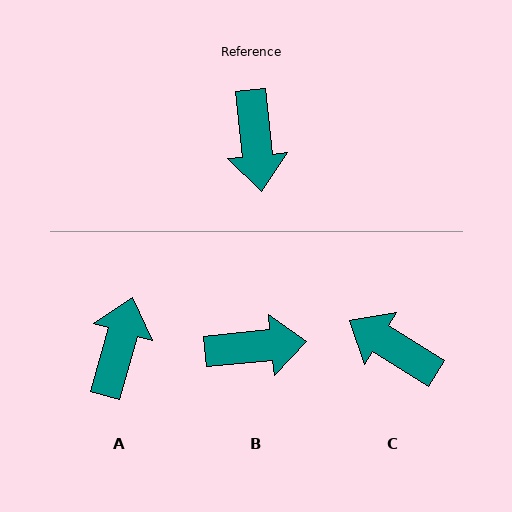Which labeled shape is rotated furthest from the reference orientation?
A, about 158 degrees away.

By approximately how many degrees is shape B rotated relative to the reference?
Approximately 90 degrees counter-clockwise.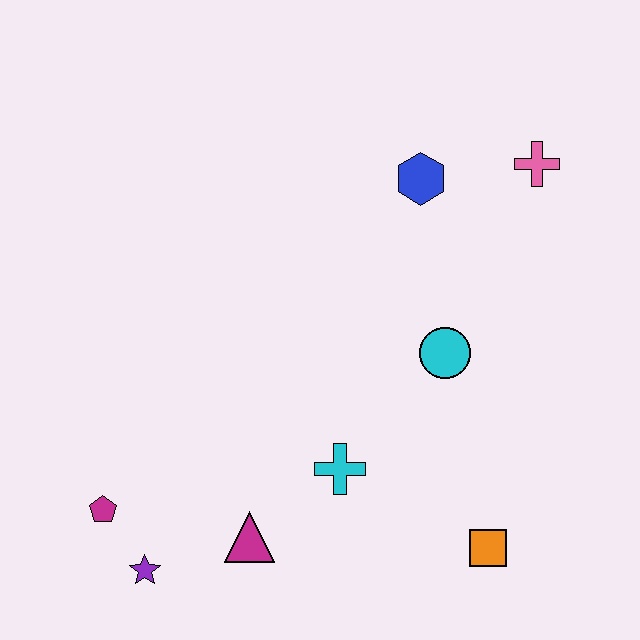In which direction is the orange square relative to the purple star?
The orange square is to the right of the purple star.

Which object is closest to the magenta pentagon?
The purple star is closest to the magenta pentagon.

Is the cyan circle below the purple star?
No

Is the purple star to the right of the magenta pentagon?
Yes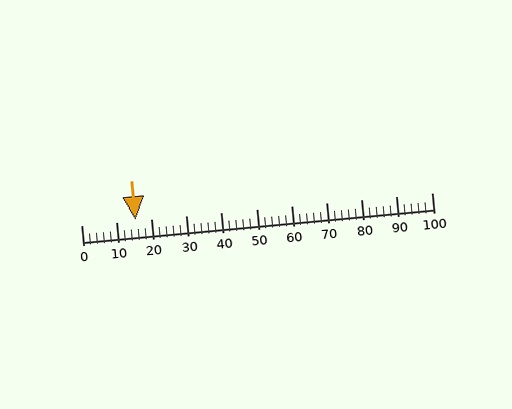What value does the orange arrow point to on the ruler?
The orange arrow points to approximately 16.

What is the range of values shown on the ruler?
The ruler shows values from 0 to 100.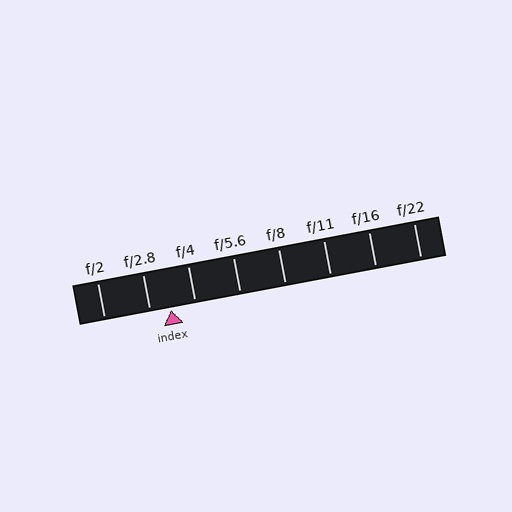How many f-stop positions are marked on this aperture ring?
There are 8 f-stop positions marked.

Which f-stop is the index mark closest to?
The index mark is closest to f/2.8.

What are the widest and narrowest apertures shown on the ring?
The widest aperture shown is f/2 and the narrowest is f/22.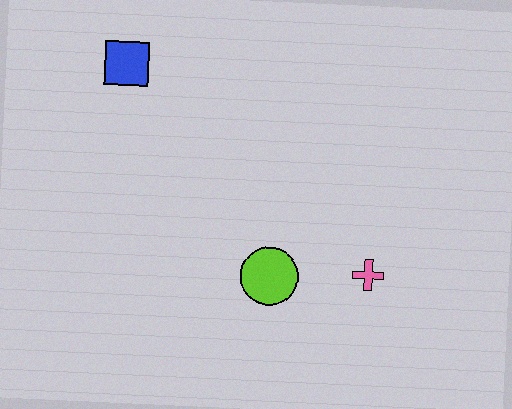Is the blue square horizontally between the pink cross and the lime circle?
No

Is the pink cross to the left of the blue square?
No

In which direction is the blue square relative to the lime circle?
The blue square is above the lime circle.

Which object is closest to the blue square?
The lime circle is closest to the blue square.